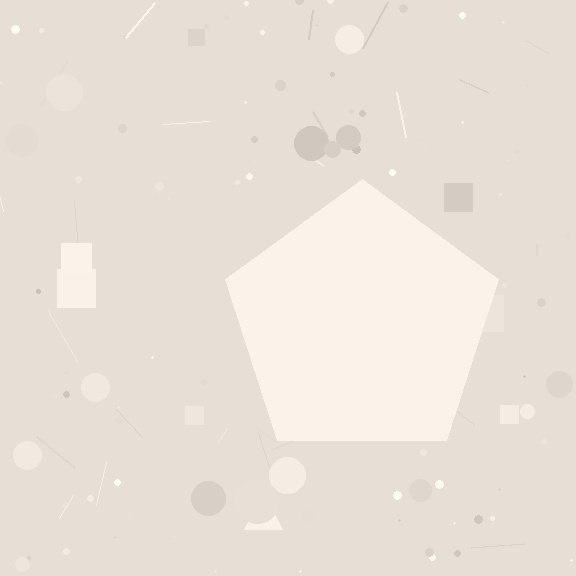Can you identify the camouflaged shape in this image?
The camouflaged shape is a pentagon.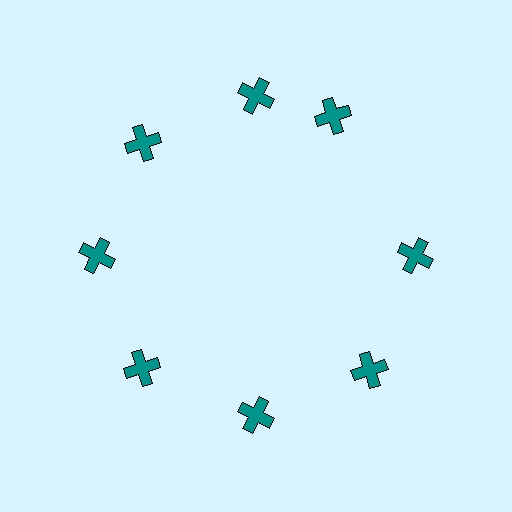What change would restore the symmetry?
The symmetry would be restored by rotating it back into even spacing with its neighbors so that all 8 crosses sit at equal angles and equal distance from the center.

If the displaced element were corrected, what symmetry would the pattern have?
It would have 8-fold rotational symmetry — the pattern would map onto itself every 45 degrees.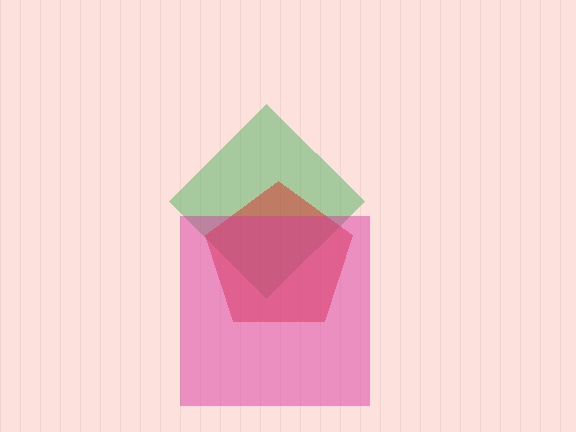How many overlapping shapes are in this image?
There are 3 overlapping shapes in the image.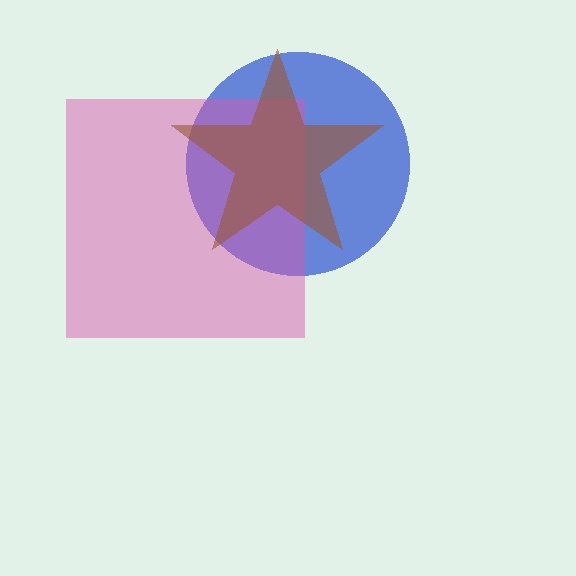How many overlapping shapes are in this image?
There are 3 overlapping shapes in the image.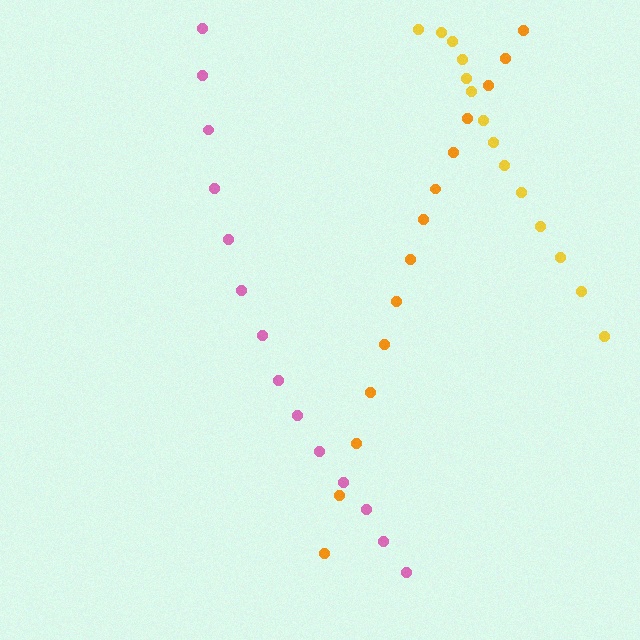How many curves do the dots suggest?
There are 3 distinct paths.